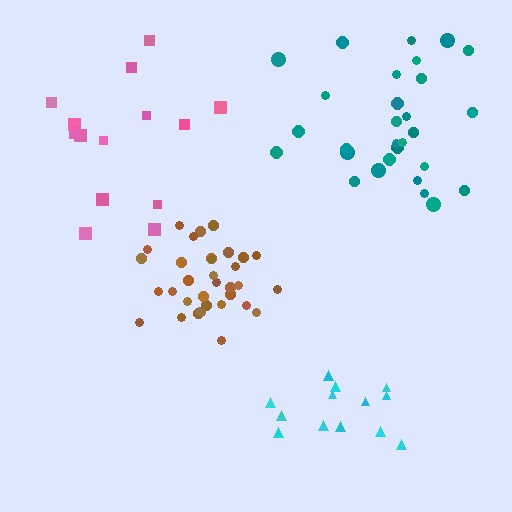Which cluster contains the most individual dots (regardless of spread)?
Brown (35).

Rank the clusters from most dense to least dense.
brown, teal, cyan, pink.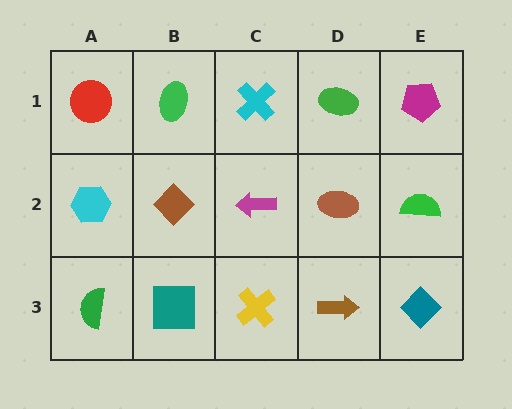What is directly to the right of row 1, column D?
A magenta pentagon.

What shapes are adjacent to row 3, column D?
A brown ellipse (row 2, column D), a yellow cross (row 3, column C), a teal diamond (row 3, column E).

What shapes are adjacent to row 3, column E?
A green semicircle (row 2, column E), a brown arrow (row 3, column D).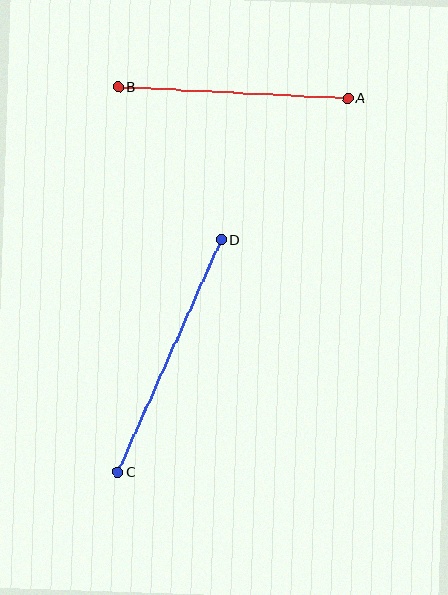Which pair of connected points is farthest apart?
Points C and D are farthest apart.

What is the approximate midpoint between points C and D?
The midpoint is at approximately (170, 356) pixels.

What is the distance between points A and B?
The distance is approximately 230 pixels.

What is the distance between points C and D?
The distance is approximately 254 pixels.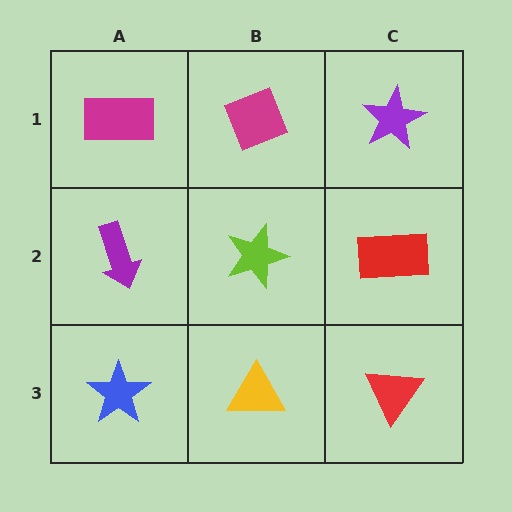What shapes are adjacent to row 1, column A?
A purple arrow (row 2, column A), a magenta diamond (row 1, column B).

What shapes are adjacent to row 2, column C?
A purple star (row 1, column C), a red triangle (row 3, column C), a lime star (row 2, column B).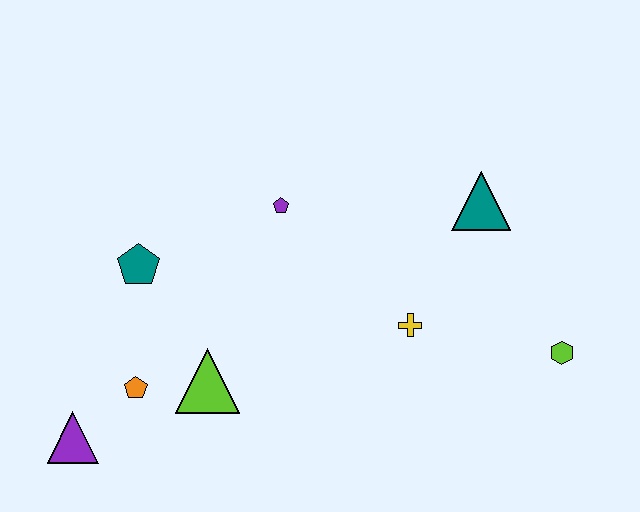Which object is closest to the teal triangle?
The yellow cross is closest to the teal triangle.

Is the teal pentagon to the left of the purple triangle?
No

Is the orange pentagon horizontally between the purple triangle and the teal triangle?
Yes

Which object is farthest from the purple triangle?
The lime hexagon is farthest from the purple triangle.